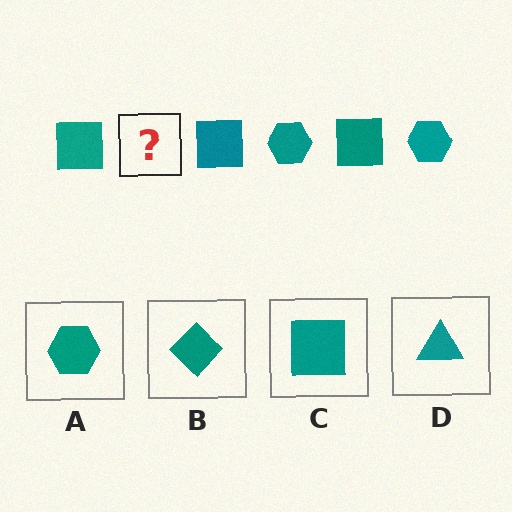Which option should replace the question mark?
Option A.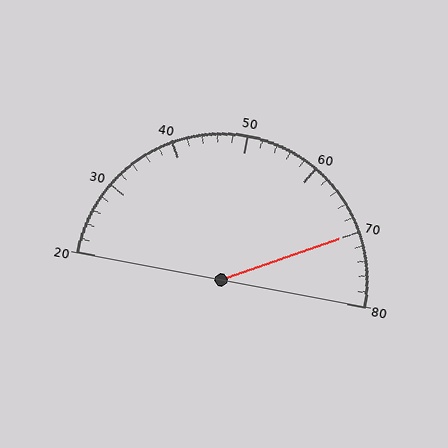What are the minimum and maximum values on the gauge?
The gauge ranges from 20 to 80.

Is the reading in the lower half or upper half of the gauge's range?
The reading is in the upper half of the range (20 to 80).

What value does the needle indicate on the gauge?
The needle indicates approximately 70.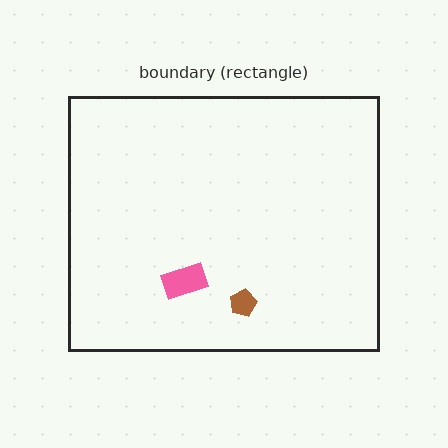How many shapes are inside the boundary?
2 inside, 0 outside.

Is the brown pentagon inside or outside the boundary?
Inside.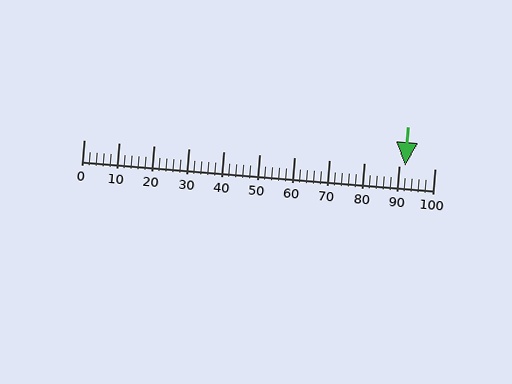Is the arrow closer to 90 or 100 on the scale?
The arrow is closer to 90.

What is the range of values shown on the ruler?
The ruler shows values from 0 to 100.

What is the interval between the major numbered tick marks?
The major tick marks are spaced 10 units apart.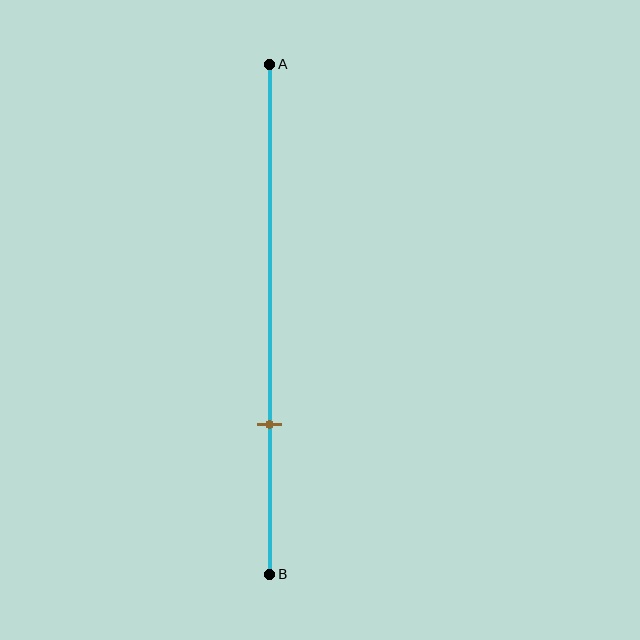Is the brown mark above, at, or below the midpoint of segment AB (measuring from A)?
The brown mark is below the midpoint of segment AB.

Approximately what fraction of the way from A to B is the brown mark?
The brown mark is approximately 70% of the way from A to B.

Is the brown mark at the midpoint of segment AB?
No, the mark is at about 70% from A, not at the 50% midpoint.